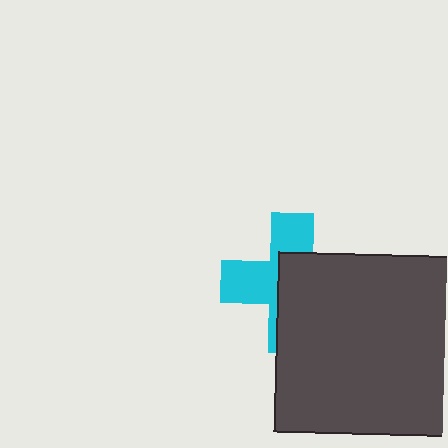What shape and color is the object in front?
The object in front is a dark gray square.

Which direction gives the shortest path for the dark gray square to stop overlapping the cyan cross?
Moving right gives the shortest separation.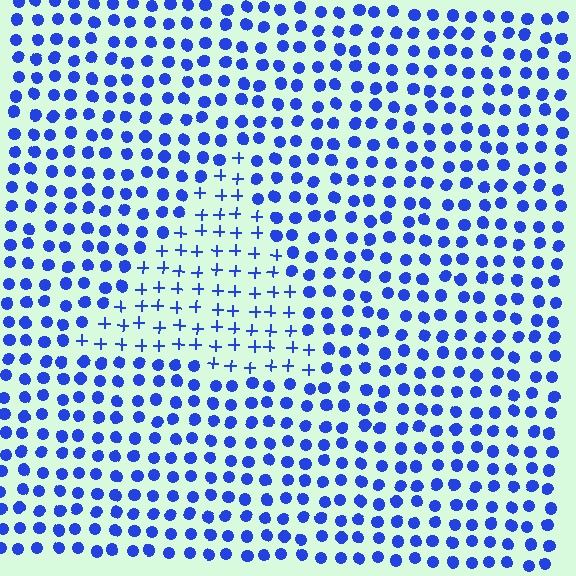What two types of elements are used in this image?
The image uses plus signs inside the triangle region and circles outside it.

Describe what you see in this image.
The image is filled with small blue elements arranged in a uniform grid. A triangle-shaped region contains plus signs, while the surrounding area contains circles. The boundary is defined purely by the change in element shape.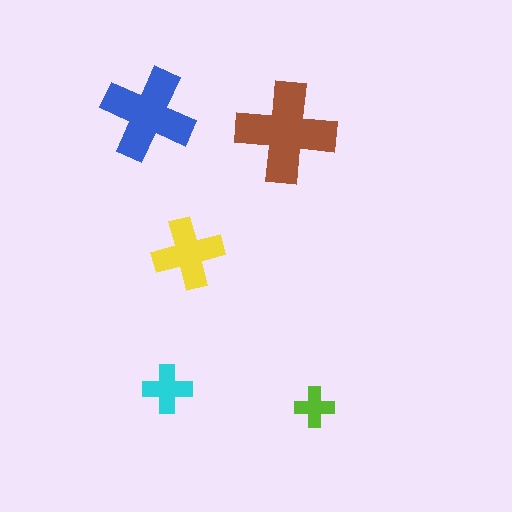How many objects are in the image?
There are 5 objects in the image.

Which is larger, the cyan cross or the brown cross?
The brown one.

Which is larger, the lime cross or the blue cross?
The blue one.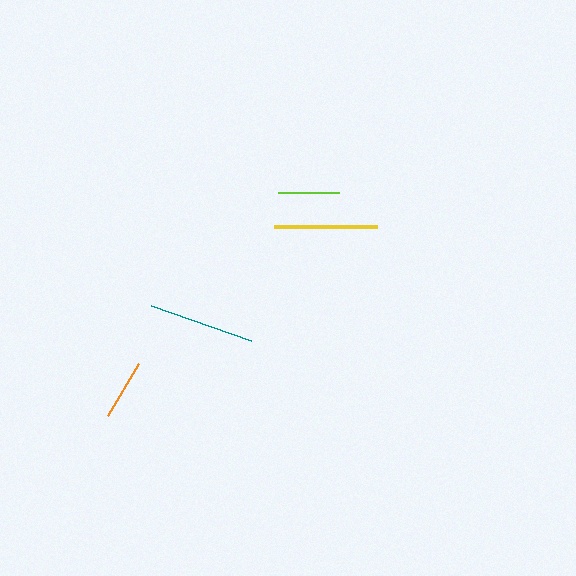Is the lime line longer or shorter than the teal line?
The teal line is longer than the lime line.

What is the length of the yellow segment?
The yellow segment is approximately 102 pixels long.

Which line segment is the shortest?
The orange line is the shortest at approximately 60 pixels.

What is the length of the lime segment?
The lime segment is approximately 61 pixels long.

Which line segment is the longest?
The teal line is the longest at approximately 106 pixels.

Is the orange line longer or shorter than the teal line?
The teal line is longer than the orange line.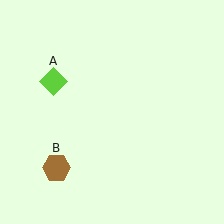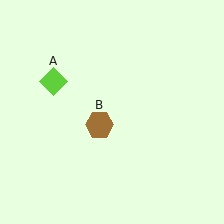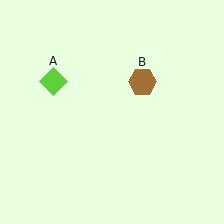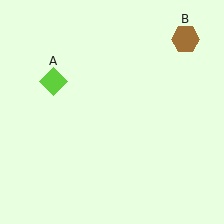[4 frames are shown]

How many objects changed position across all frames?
1 object changed position: brown hexagon (object B).